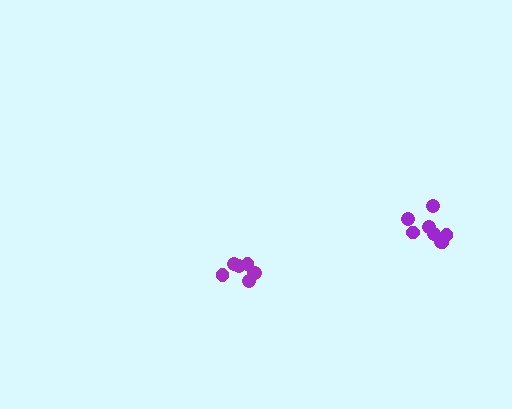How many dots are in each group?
Group 1: 7 dots, Group 2: 8 dots (15 total).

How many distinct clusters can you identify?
There are 2 distinct clusters.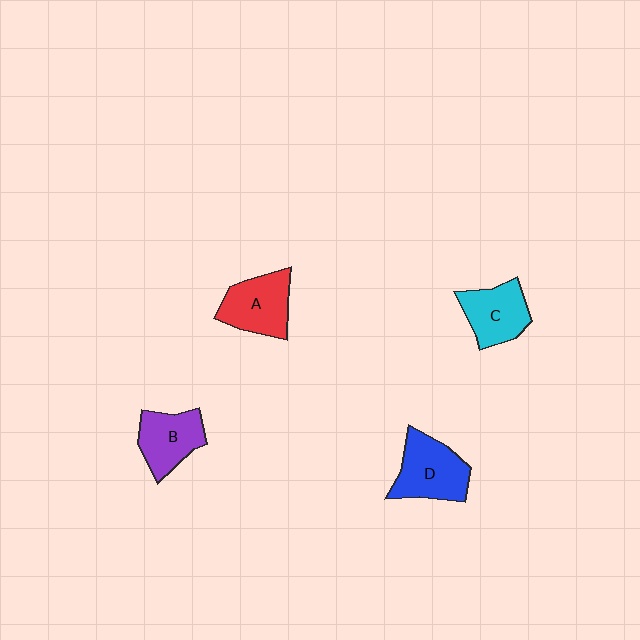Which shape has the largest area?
Shape D (blue).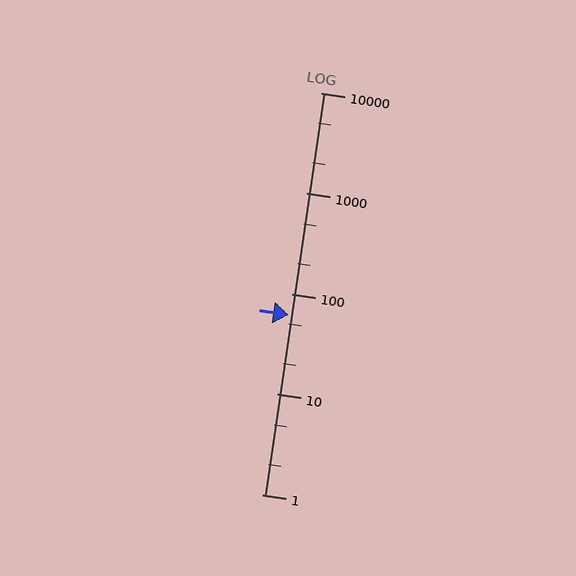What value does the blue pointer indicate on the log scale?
The pointer indicates approximately 61.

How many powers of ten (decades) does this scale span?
The scale spans 4 decades, from 1 to 10000.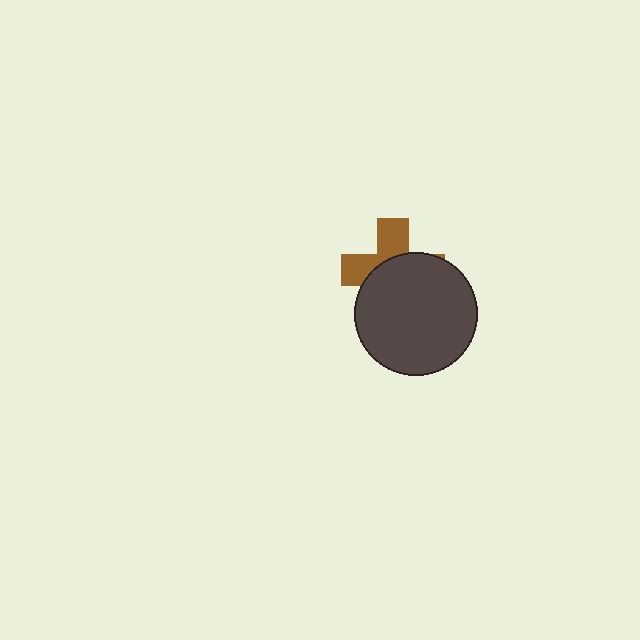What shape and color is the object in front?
The object in front is a dark gray circle.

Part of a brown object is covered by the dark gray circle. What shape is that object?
It is a cross.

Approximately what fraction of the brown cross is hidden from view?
Roughly 60% of the brown cross is hidden behind the dark gray circle.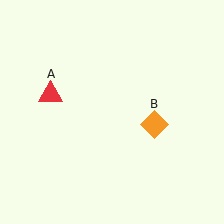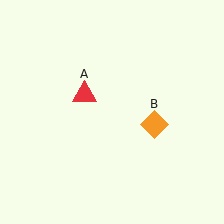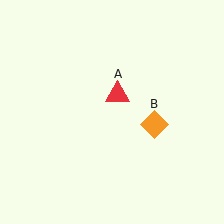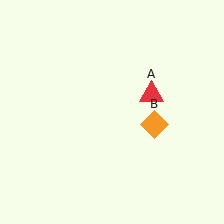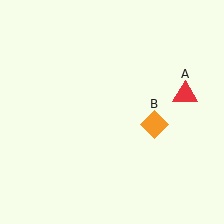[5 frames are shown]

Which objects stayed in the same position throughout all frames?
Orange diamond (object B) remained stationary.